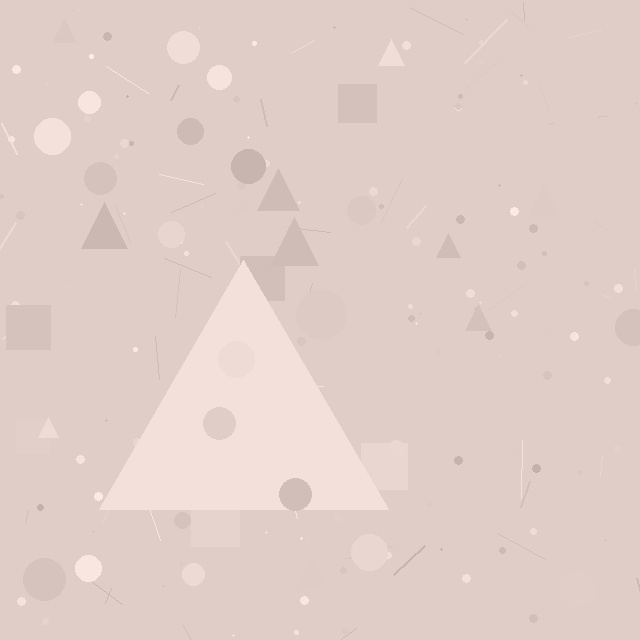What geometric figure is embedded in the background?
A triangle is embedded in the background.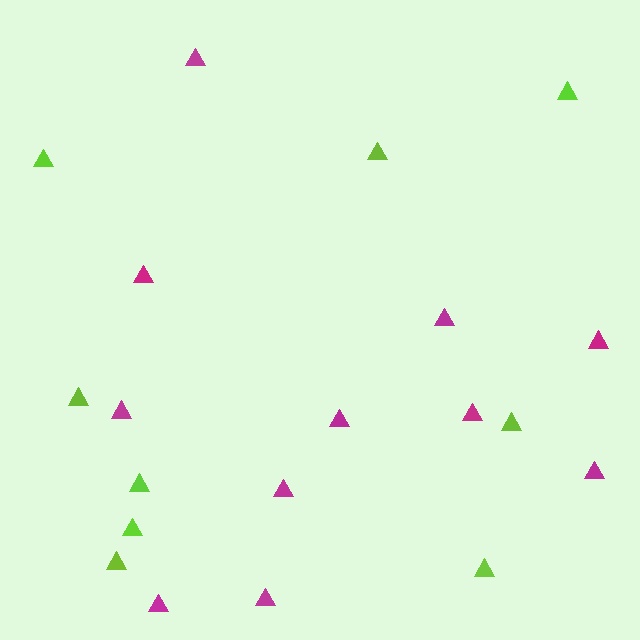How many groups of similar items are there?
There are 2 groups: one group of magenta triangles (11) and one group of lime triangles (9).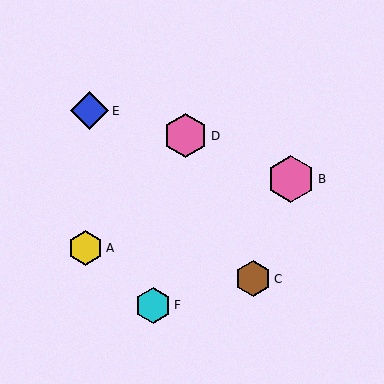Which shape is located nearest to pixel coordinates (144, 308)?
The cyan hexagon (labeled F) at (153, 305) is nearest to that location.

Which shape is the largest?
The pink hexagon (labeled B) is the largest.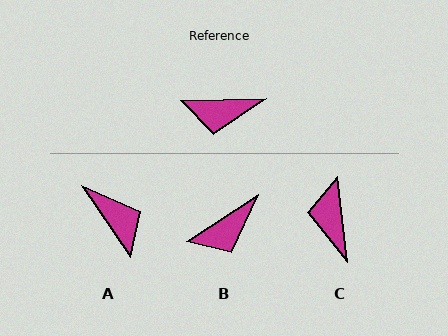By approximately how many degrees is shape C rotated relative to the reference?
Approximately 85 degrees clockwise.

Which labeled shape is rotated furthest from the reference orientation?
A, about 123 degrees away.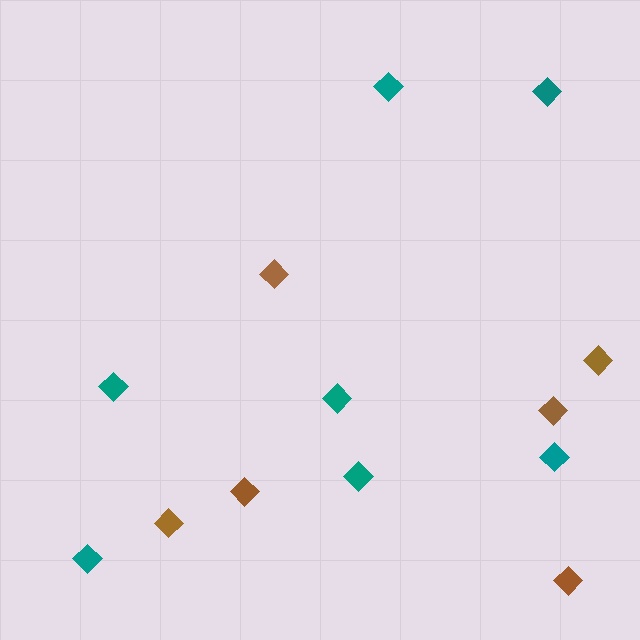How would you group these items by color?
There are 2 groups: one group of brown diamonds (6) and one group of teal diamonds (7).